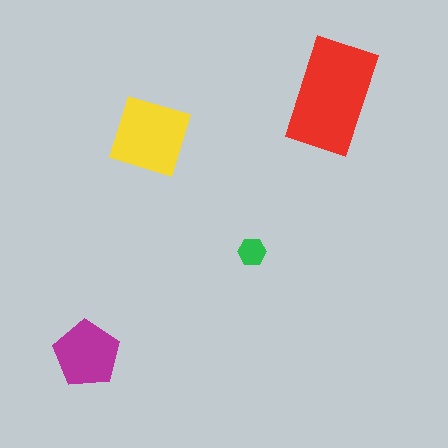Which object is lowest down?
The magenta pentagon is bottommost.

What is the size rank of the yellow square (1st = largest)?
2nd.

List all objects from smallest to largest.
The green hexagon, the magenta pentagon, the yellow square, the red rectangle.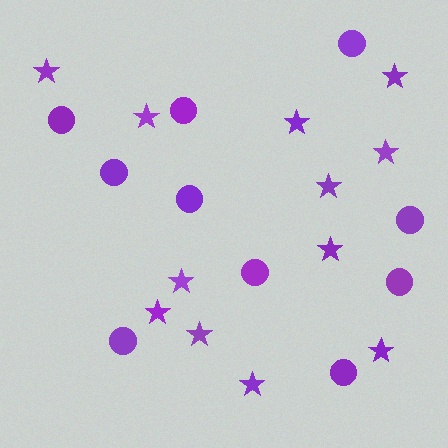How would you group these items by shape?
There are 2 groups: one group of circles (10) and one group of stars (12).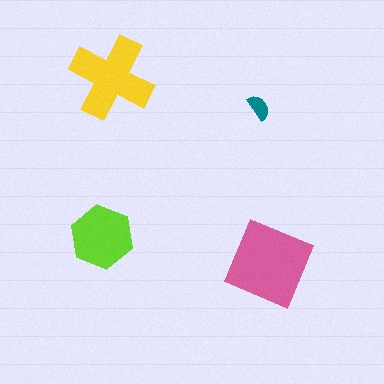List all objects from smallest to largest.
The teal semicircle, the lime hexagon, the yellow cross, the pink diamond.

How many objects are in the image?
There are 4 objects in the image.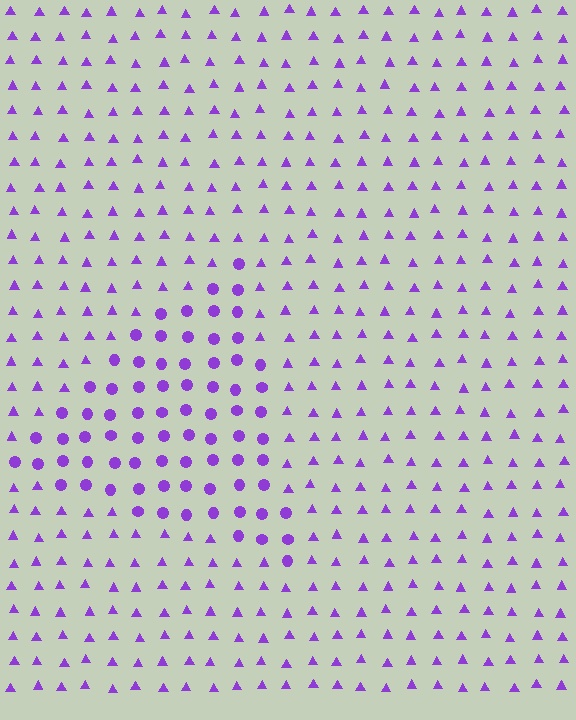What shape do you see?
I see a triangle.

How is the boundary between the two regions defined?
The boundary is defined by a change in element shape: circles inside vs. triangles outside. All elements share the same color and spacing.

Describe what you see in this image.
The image is filled with small purple elements arranged in a uniform grid. A triangle-shaped region contains circles, while the surrounding area contains triangles. The boundary is defined purely by the change in element shape.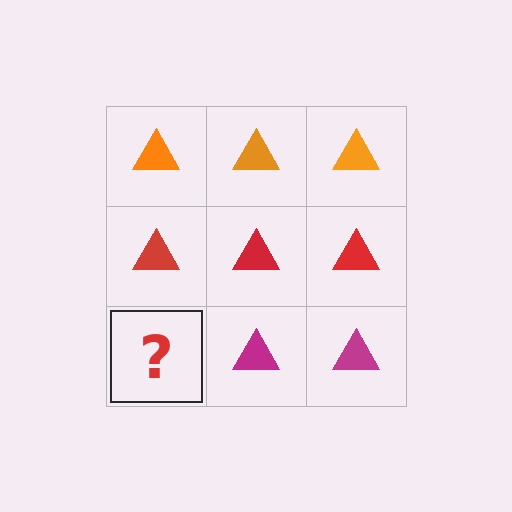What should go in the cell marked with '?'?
The missing cell should contain a magenta triangle.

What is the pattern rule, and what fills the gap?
The rule is that each row has a consistent color. The gap should be filled with a magenta triangle.